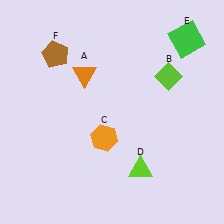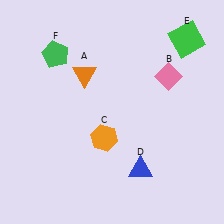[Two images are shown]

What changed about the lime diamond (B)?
In Image 1, B is lime. In Image 2, it changed to pink.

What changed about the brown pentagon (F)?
In Image 1, F is brown. In Image 2, it changed to green.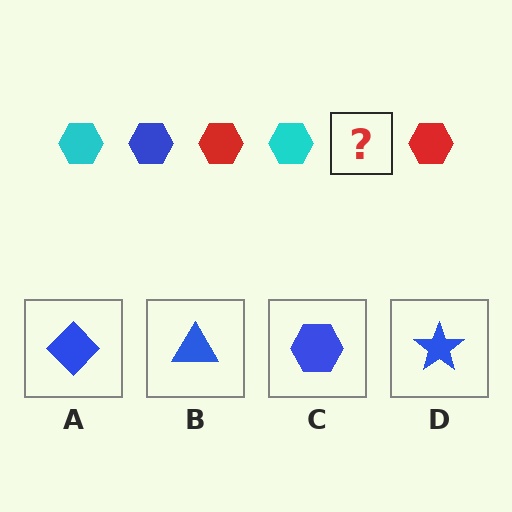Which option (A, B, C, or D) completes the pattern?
C.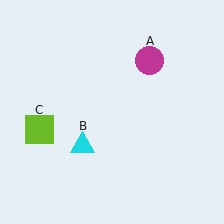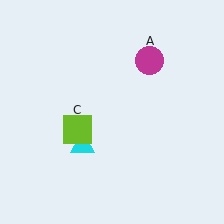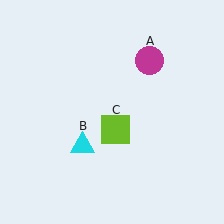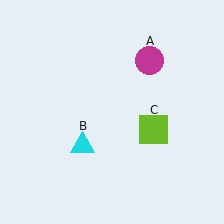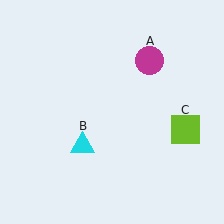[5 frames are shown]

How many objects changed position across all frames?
1 object changed position: lime square (object C).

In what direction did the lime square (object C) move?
The lime square (object C) moved right.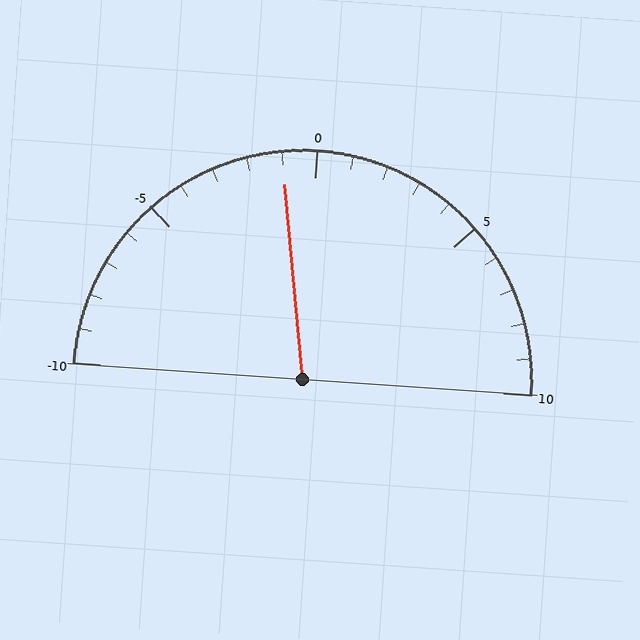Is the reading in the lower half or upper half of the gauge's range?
The reading is in the lower half of the range (-10 to 10).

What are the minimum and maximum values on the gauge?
The gauge ranges from -10 to 10.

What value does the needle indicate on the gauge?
The needle indicates approximately -1.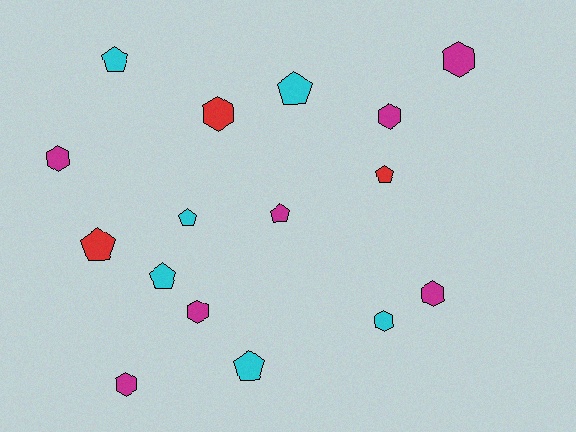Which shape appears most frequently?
Hexagon, with 8 objects.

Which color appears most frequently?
Magenta, with 7 objects.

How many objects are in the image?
There are 16 objects.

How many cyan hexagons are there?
There is 1 cyan hexagon.